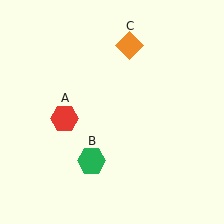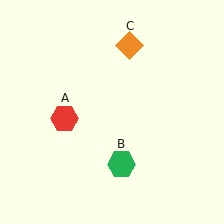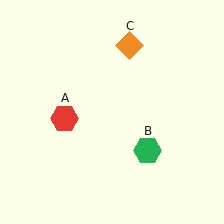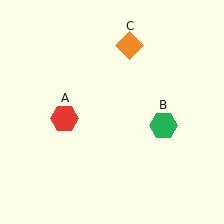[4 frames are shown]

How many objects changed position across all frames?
1 object changed position: green hexagon (object B).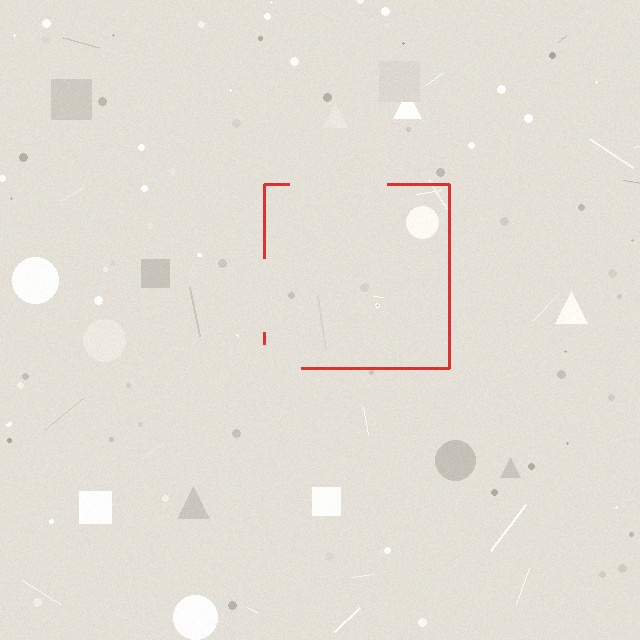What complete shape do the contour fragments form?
The contour fragments form a square.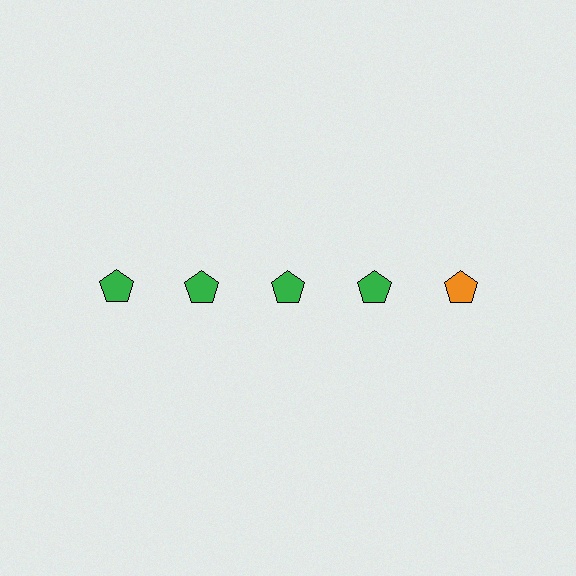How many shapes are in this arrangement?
There are 5 shapes arranged in a grid pattern.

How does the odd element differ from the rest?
It has a different color: orange instead of green.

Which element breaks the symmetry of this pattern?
The orange pentagon in the top row, rightmost column breaks the symmetry. All other shapes are green pentagons.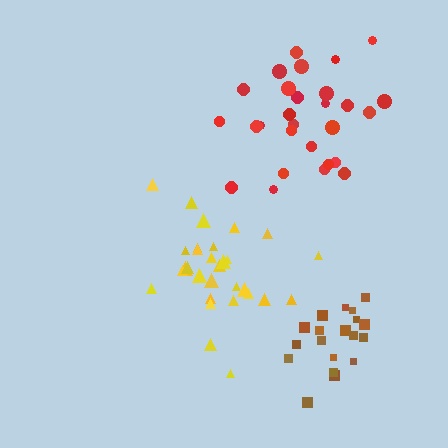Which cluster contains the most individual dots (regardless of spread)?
Yellow (30).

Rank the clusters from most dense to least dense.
brown, yellow, red.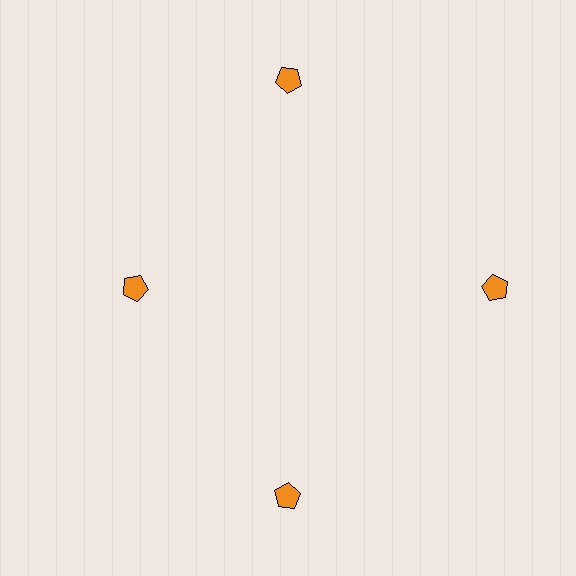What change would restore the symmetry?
The symmetry would be restored by moving it outward, back onto the ring so that all 4 pentagons sit at equal angles and equal distance from the center.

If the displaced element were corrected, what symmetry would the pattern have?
It would have 4-fold rotational symmetry — the pattern would map onto itself every 90 degrees.